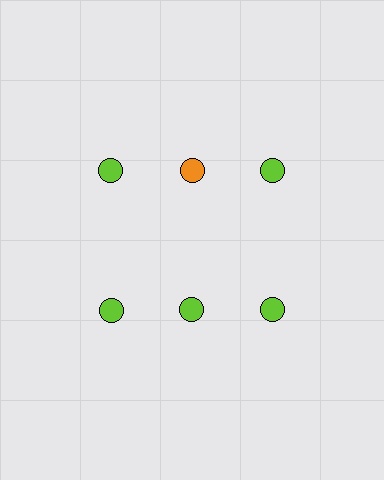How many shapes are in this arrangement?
There are 6 shapes arranged in a grid pattern.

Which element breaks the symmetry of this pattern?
The orange circle in the top row, second from left column breaks the symmetry. All other shapes are lime circles.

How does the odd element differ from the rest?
It has a different color: orange instead of lime.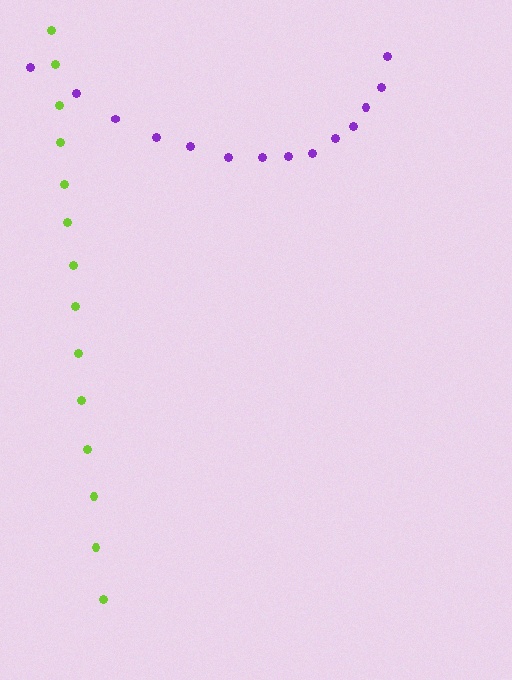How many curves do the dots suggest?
There are 2 distinct paths.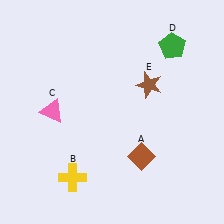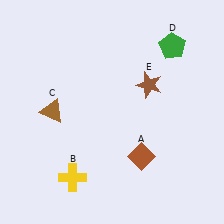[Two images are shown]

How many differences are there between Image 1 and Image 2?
There is 1 difference between the two images.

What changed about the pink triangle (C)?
In Image 1, C is pink. In Image 2, it changed to brown.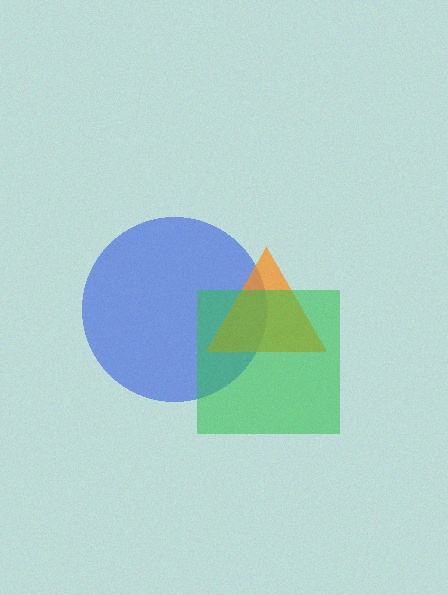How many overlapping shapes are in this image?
There are 3 overlapping shapes in the image.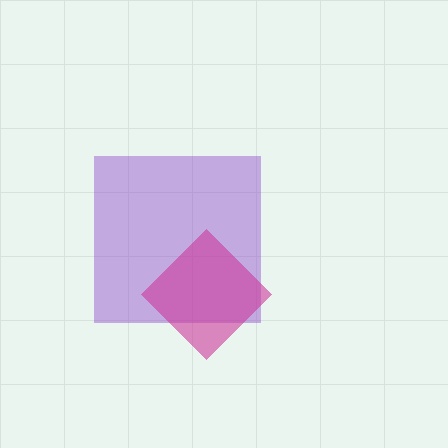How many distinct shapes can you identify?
There are 2 distinct shapes: a purple square, a magenta diamond.